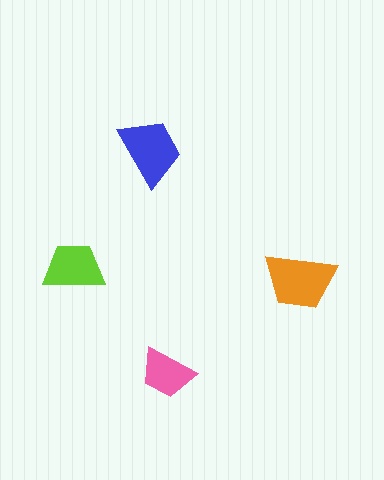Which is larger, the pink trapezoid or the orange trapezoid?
The orange one.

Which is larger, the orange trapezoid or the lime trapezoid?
The orange one.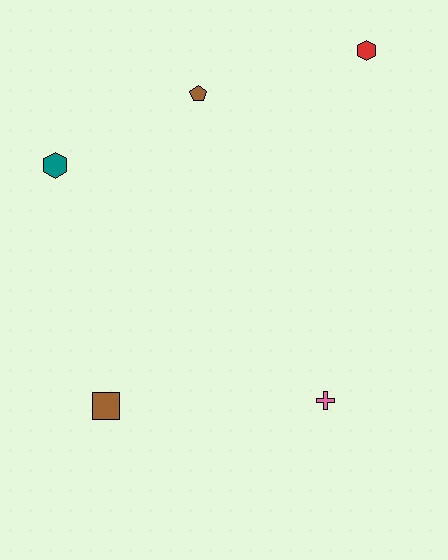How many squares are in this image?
There is 1 square.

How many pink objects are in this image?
There is 1 pink object.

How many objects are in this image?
There are 5 objects.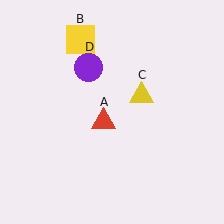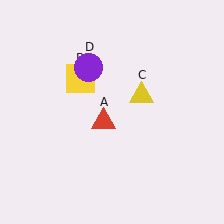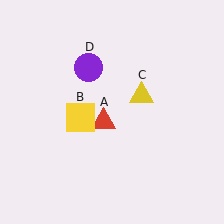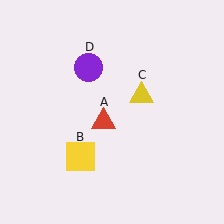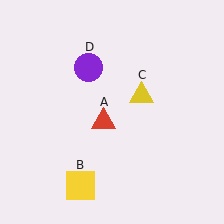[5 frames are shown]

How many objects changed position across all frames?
1 object changed position: yellow square (object B).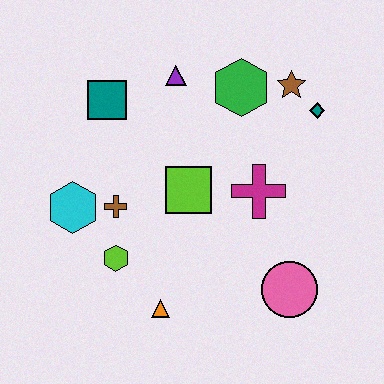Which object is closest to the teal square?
The purple triangle is closest to the teal square.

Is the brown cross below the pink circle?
No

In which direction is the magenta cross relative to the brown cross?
The magenta cross is to the right of the brown cross.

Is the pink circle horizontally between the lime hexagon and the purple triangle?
No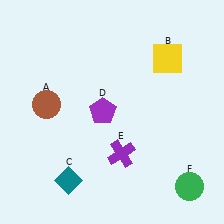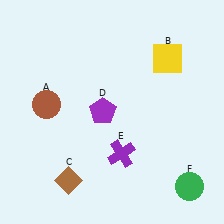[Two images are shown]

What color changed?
The diamond (C) changed from teal in Image 1 to brown in Image 2.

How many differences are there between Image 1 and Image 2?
There is 1 difference between the two images.